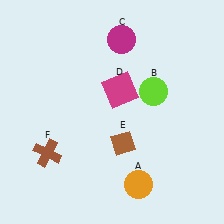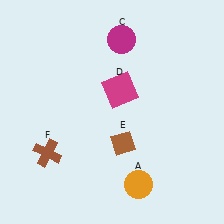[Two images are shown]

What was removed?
The lime circle (B) was removed in Image 2.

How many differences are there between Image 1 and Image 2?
There is 1 difference between the two images.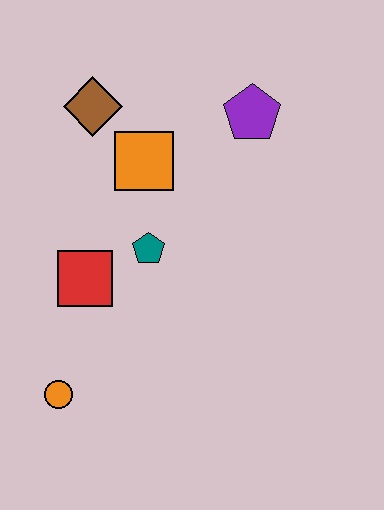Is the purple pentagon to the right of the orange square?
Yes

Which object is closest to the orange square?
The brown diamond is closest to the orange square.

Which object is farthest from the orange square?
The orange circle is farthest from the orange square.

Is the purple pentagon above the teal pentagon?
Yes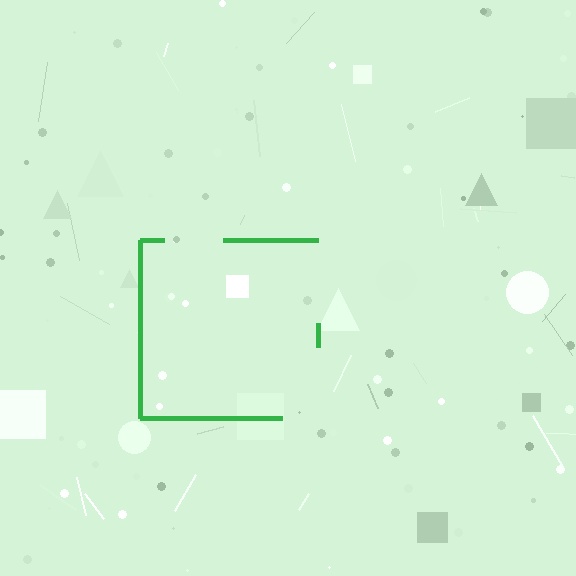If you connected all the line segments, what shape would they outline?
They would outline a square.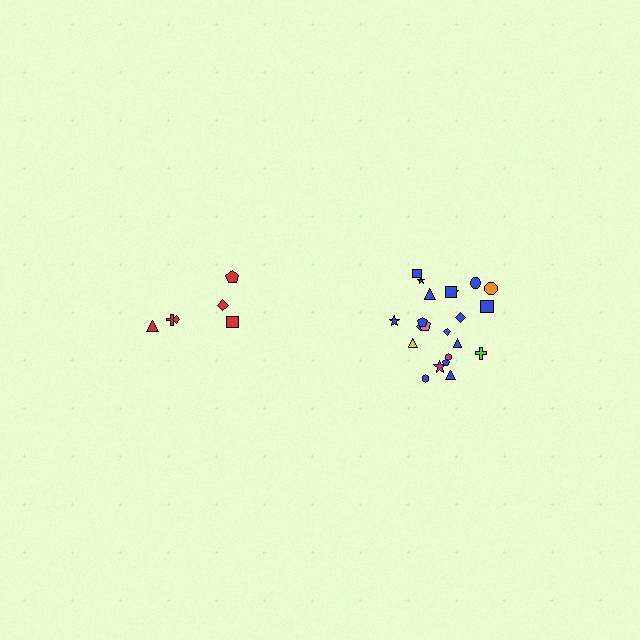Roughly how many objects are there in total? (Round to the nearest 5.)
Roughly 30 objects in total.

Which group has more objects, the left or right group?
The right group.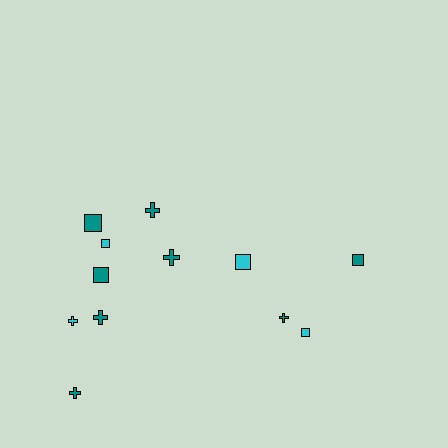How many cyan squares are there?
There are 3 cyan squares.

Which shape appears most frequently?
Square, with 6 objects.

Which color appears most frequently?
Teal, with 8 objects.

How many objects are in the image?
There are 12 objects.